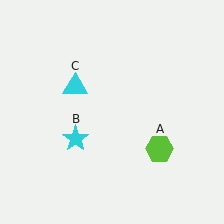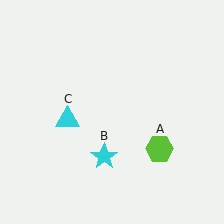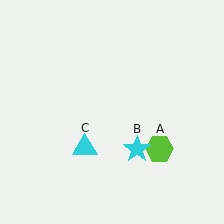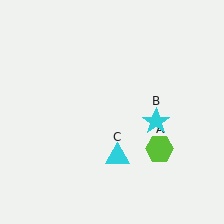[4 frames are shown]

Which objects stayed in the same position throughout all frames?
Lime hexagon (object A) remained stationary.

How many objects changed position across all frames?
2 objects changed position: cyan star (object B), cyan triangle (object C).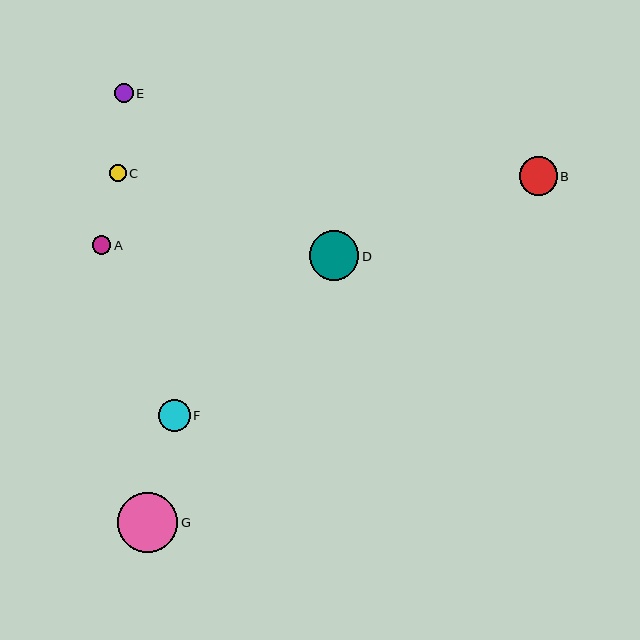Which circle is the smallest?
Circle C is the smallest with a size of approximately 17 pixels.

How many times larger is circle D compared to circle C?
Circle D is approximately 2.9 times the size of circle C.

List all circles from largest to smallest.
From largest to smallest: G, D, B, F, E, A, C.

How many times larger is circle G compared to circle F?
Circle G is approximately 1.9 times the size of circle F.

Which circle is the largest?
Circle G is the largest with a size of approximately 60 pixels.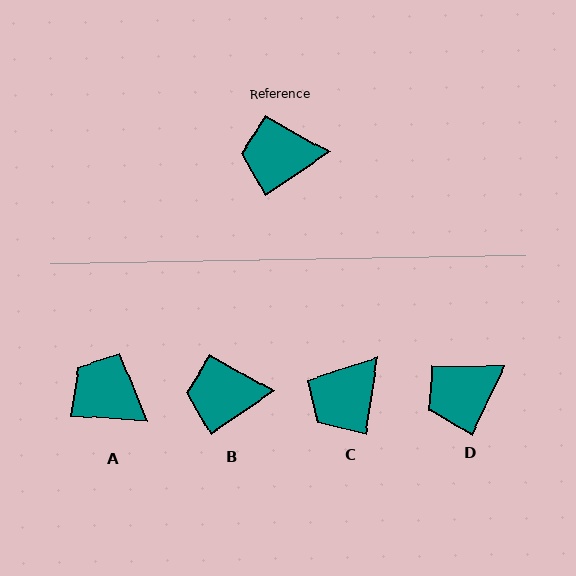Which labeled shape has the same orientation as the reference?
B.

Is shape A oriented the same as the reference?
No, it is off by about 39 degrees.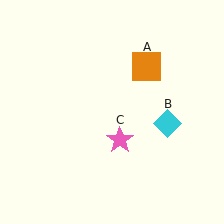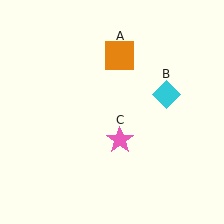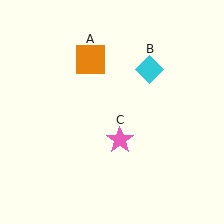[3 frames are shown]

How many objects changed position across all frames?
2 objects changed position: orange square (object A), cyan diamond (object B).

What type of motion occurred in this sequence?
The orange square (object A), cyan diamond (object B) rotated counterclockwise around the center of the scene.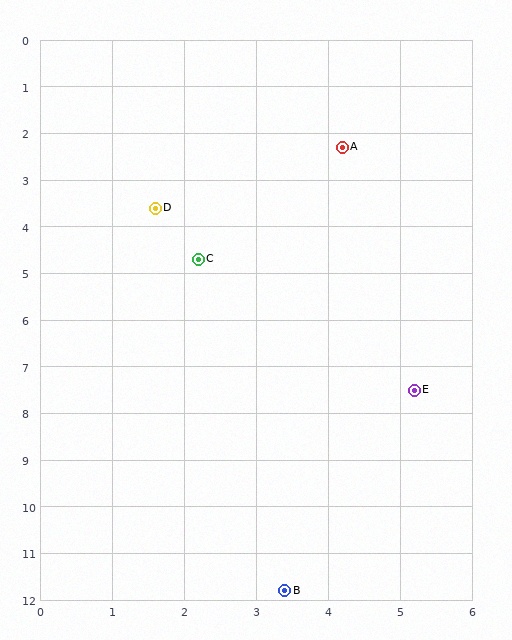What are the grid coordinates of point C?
Point C is at approximately (2.2, 4.7).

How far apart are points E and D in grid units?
Points E and D are about 5.3 grid units apart.